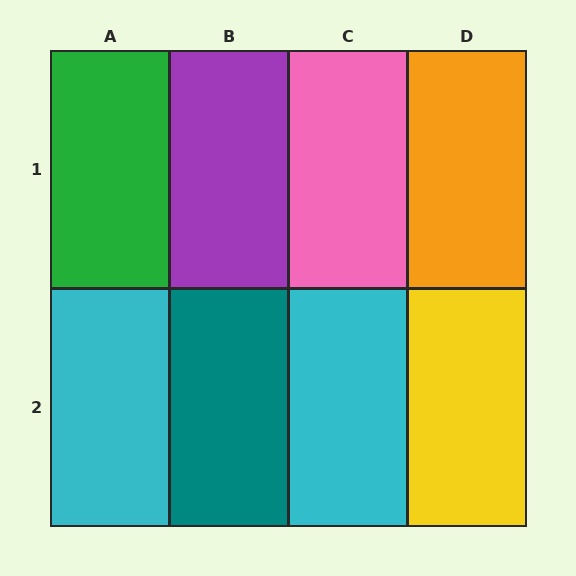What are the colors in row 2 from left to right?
Cyan, teal, cyan, yellow.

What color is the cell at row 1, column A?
Green.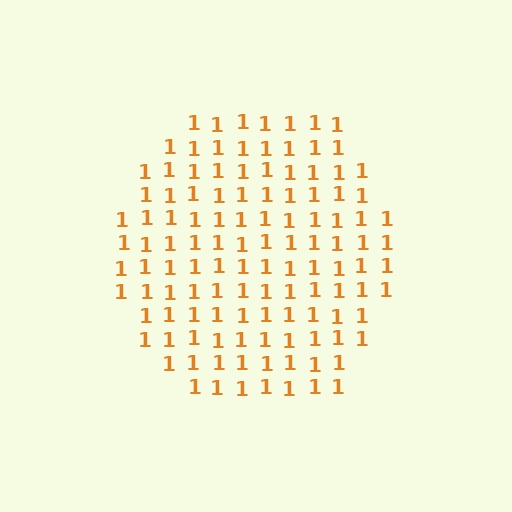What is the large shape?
The large shape is a hexagon.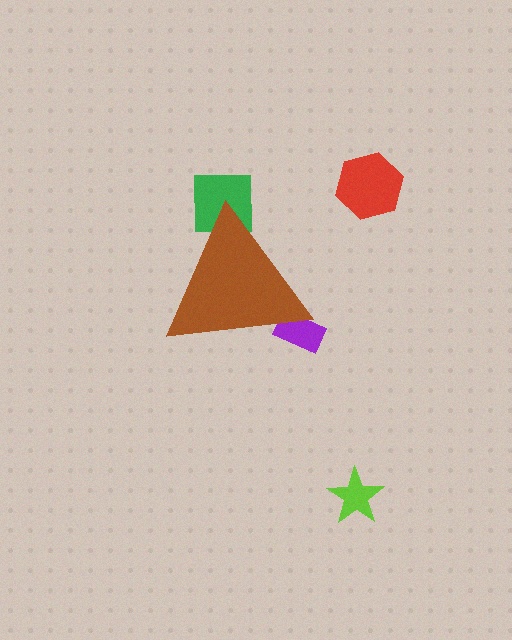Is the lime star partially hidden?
No, the lime star is fully visible.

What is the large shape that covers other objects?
A brown triangle.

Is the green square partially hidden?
Yes, the green square is partially hidden behind the brown triangle.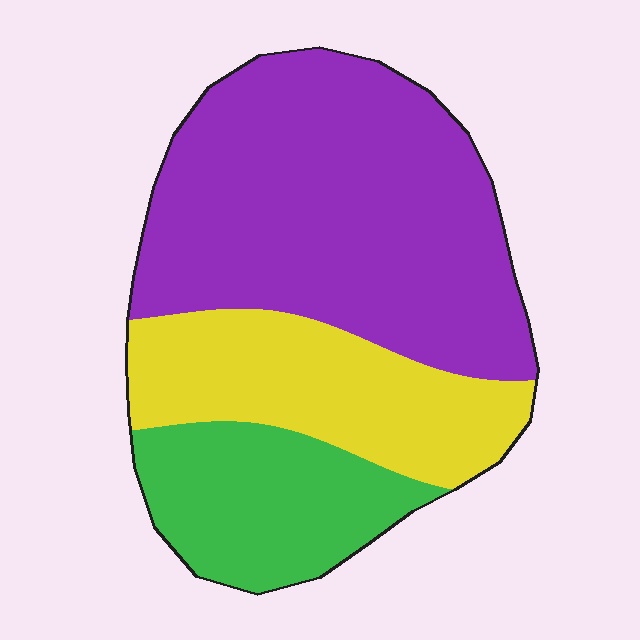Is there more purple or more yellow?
Purple.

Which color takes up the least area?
Green, at roughly 20%.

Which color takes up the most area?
Purple, at roughly 55%.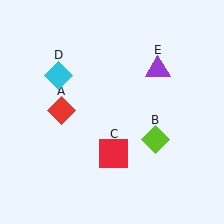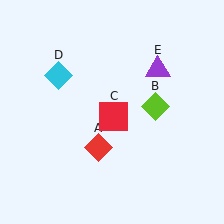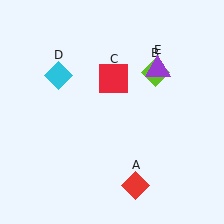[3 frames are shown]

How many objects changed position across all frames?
3 objects changed position: red diamond (object A), lime diamond (object B), red square (object C).